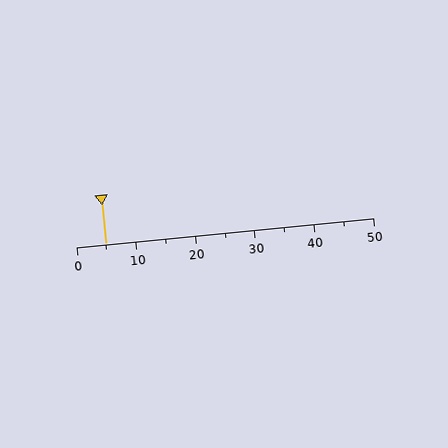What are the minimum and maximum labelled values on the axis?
The axis runs from 0 to 50.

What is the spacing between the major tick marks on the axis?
The major ticks are spaced 10 apart.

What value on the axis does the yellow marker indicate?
The marker indicates approximately 5.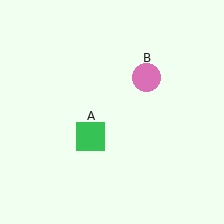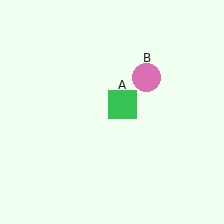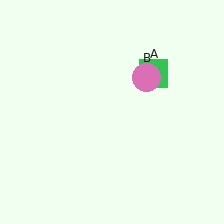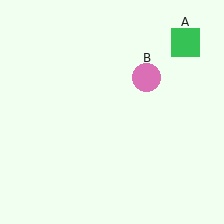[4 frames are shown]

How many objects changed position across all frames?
1 object changed position: green square (object A).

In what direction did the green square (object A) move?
The green square (object A) moved up and to the right.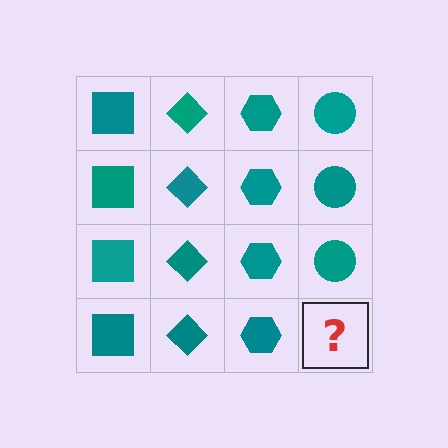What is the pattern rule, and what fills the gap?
The rule is that each column has a consistent shape. The gap should be filled with a teal circle.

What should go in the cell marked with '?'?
The missing cell should contain a teal circle.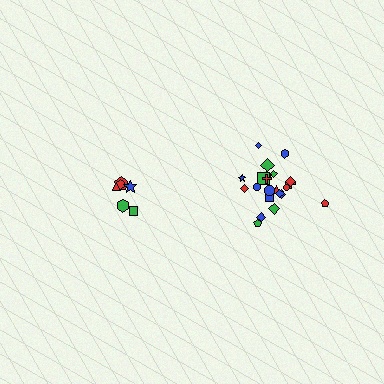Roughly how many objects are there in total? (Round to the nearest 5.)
Roughly 30 objects in total.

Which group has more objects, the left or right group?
The right group.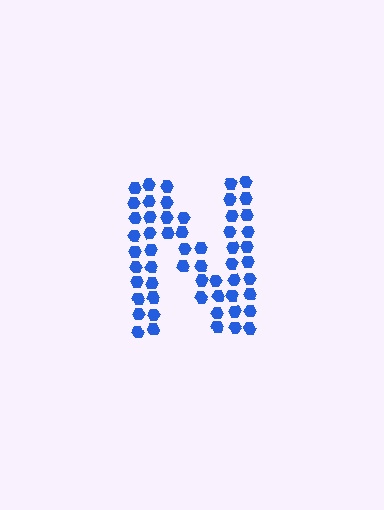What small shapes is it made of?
It is made of small hexagons.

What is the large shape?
The large shape is the letter N.